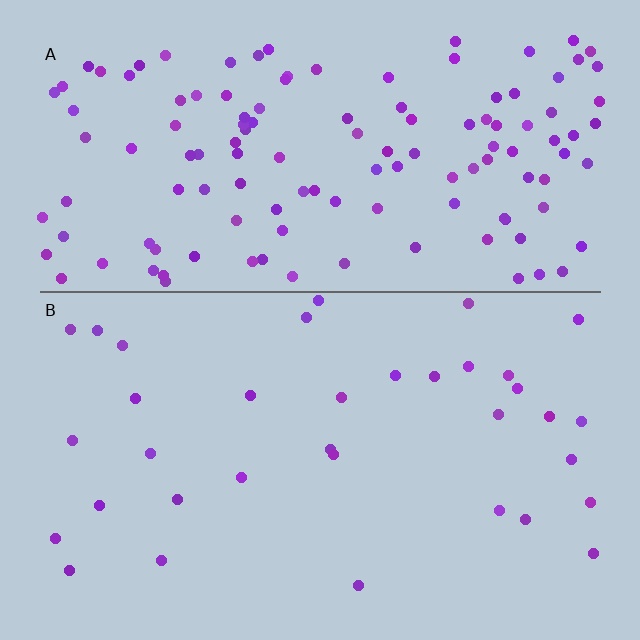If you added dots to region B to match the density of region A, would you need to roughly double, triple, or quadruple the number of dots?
Approximately quadruple.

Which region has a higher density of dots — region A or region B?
A (the top).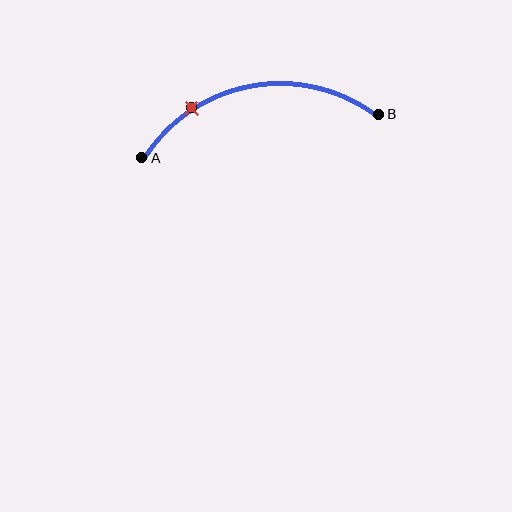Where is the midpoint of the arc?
The arc midpoint is the point on the curve farthest from the straight line joining A and B. It sits above that line.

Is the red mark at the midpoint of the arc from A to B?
No. The red mark lies on the arc but is closer to endpoint A. The arc midpoint would be at the point on the curve equidistant along the arc from both A and B.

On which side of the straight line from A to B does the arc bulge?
The arc bulges above the straight line connecting A and B.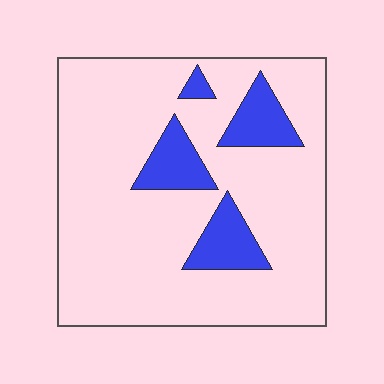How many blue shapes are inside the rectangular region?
4.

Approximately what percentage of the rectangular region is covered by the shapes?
Approximately 15%.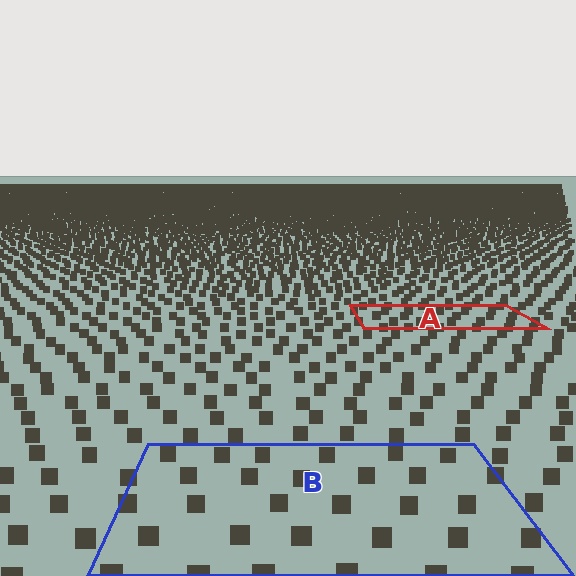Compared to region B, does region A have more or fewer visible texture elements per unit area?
Region A has more texture elements per unit area — they are packed more densely because it is farther away.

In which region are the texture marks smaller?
The texture marks are smaller in region A, because it is farther away.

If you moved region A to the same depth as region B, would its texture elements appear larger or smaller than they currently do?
They would appear larger. At a closer depth, the same texture elements are projected at a bigger on-screen size.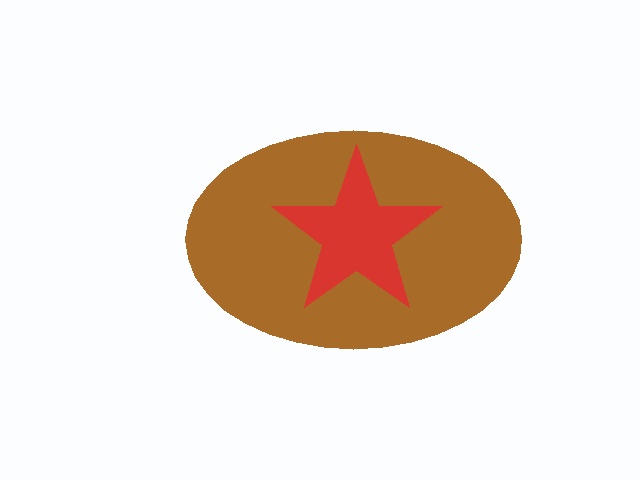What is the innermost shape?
The red star.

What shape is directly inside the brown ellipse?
The red star.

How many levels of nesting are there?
2.